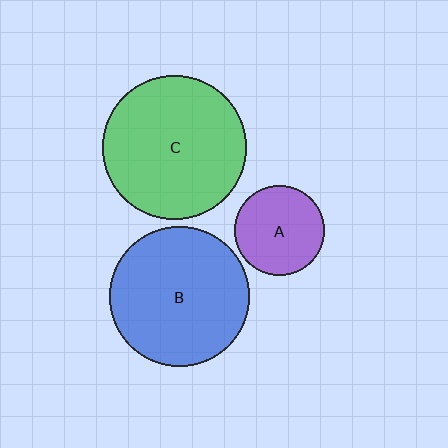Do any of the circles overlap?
No, none of the circles overlap.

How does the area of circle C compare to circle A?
Approximately 2.5 times.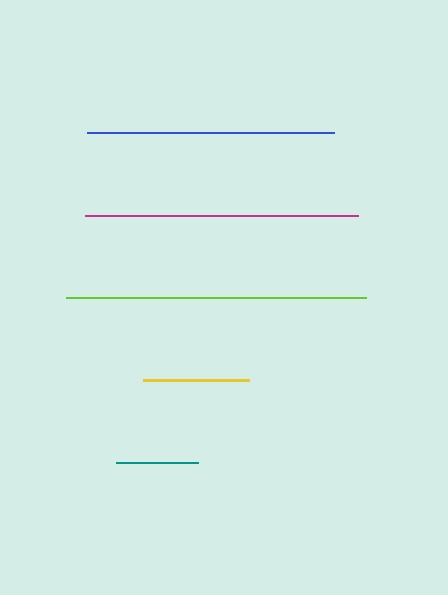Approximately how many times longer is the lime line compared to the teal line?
The lime line is approximately 3.6 times the length of the teal line.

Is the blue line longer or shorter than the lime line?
The lime line is longer than the blue line.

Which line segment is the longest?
The lime line is the longest at approximately 299 pixels.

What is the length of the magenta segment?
The magenta segment is approximately 272 pixels long.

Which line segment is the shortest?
The teal line is the shortest at approximately 82 pixels.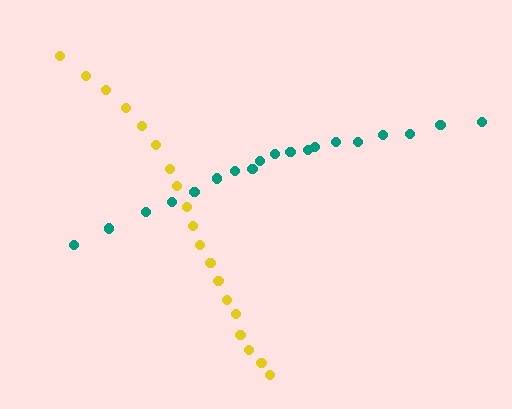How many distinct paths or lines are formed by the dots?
There are 2 distinct paths.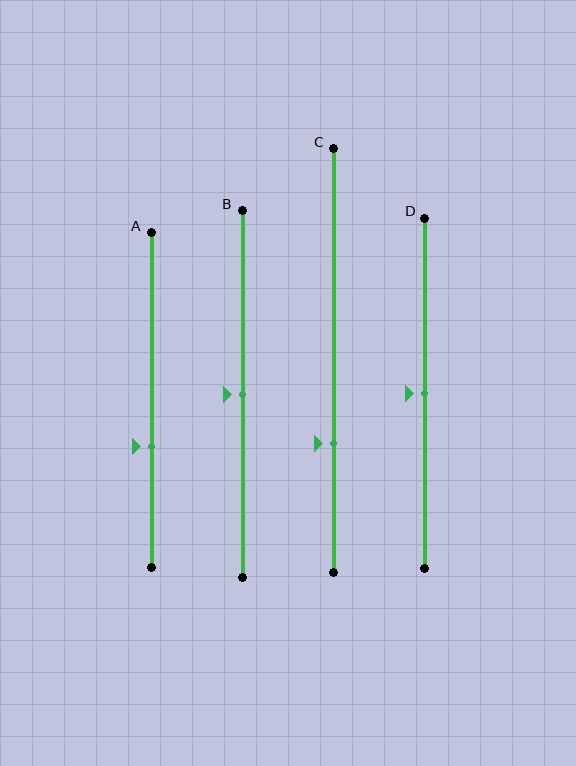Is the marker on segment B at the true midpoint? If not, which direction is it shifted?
Yes, the marker on segment B is at the true midpoint.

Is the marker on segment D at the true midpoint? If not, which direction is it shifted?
Yes, the marker on segment D is at the true midpoint.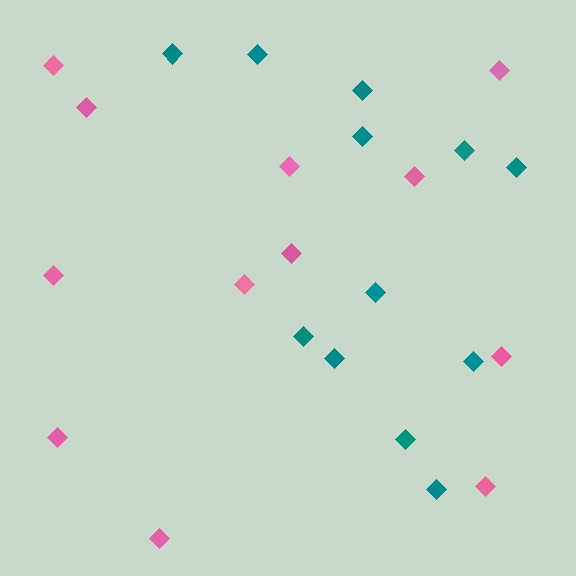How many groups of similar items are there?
There are 2 groups: one group of pink diamonds (12) and one group of teal diamonds (12).